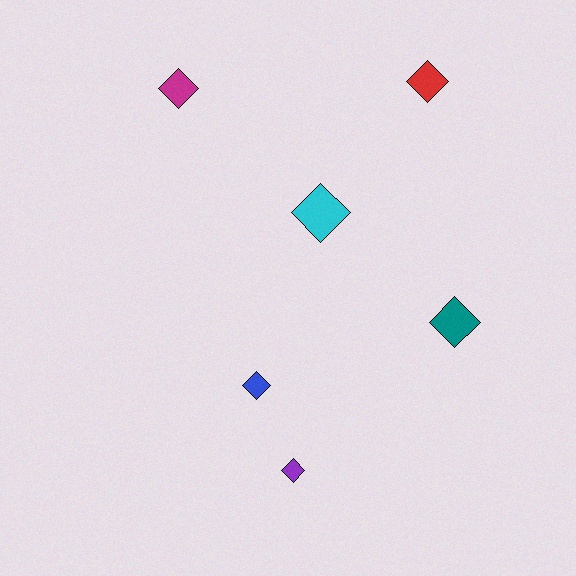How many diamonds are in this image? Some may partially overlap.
There are 6 diamonds.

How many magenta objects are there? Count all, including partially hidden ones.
There is 1 magenta object.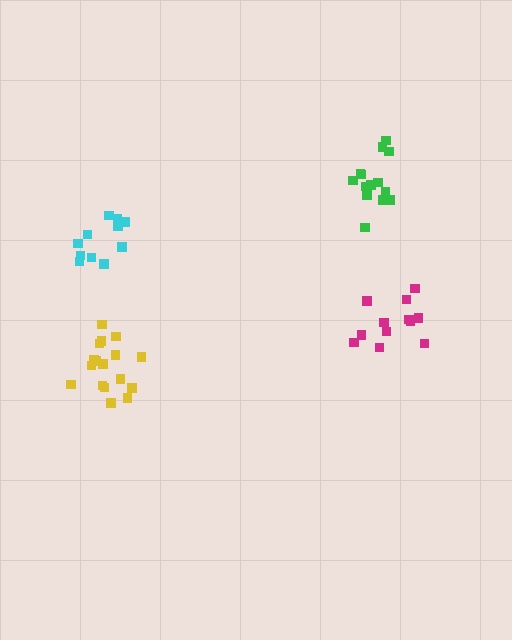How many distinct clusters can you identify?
There are 4 distinct clusters.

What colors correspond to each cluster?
The clusters are colored: green, yellow, cyan, magenta.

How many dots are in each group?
Group 1: 14 dots, Group 2: 17 dots, Group 3: 11 dots, Group 4: 12 dots (54 total).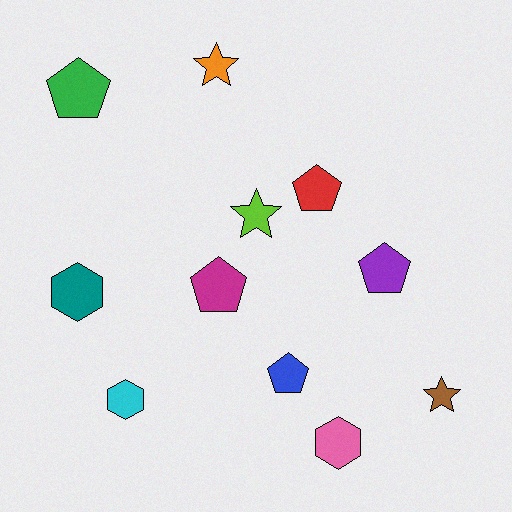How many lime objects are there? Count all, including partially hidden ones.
There is 1 lime object.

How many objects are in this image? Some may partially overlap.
There are 11 objects.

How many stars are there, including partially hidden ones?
There are 3 stars.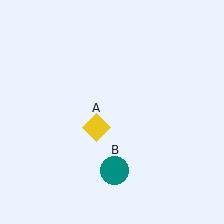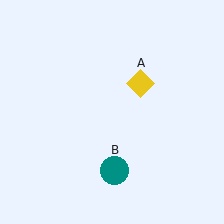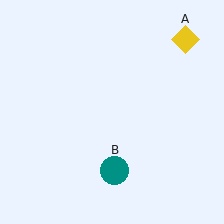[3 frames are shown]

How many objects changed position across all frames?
1 object changed position: yellow diamond (object A).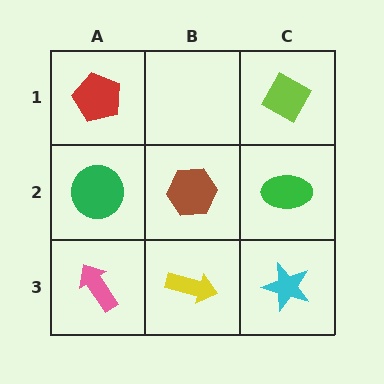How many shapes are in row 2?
3 shapes.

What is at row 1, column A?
A red pentagon.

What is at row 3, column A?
A pink arrow.